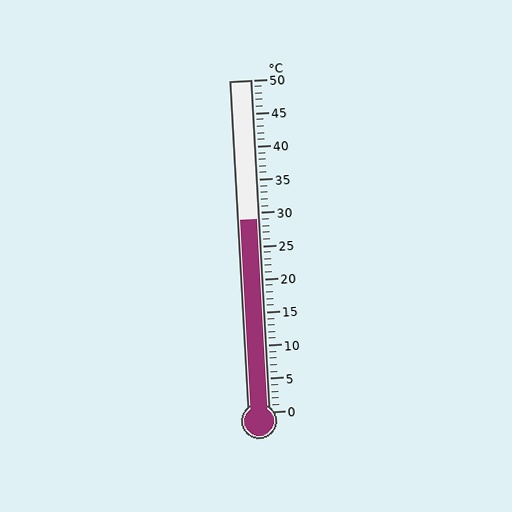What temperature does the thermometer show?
The thermometer shows approximately 29°C.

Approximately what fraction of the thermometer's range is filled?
The thermometer is filled to approximately 60% of its range.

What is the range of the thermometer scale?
The thermometer scale ranges from 0°C to 50°C.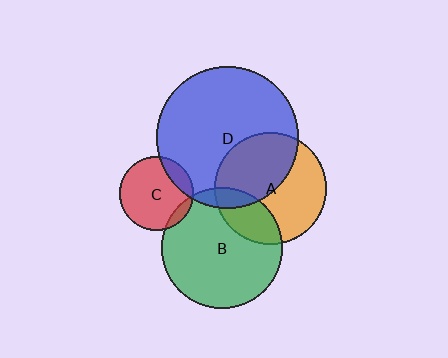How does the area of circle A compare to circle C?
Approximately 2.3 times.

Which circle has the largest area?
Circle D (blue).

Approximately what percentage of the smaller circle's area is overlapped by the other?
Approximately 10%.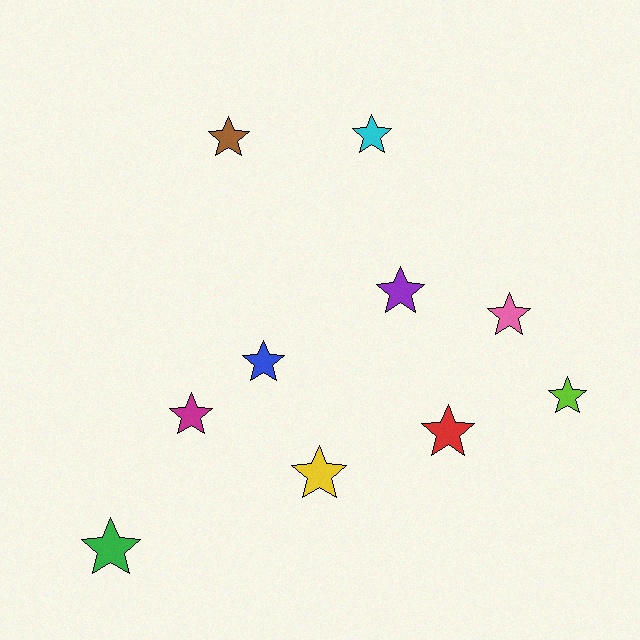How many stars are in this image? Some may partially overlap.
There are 10 stars.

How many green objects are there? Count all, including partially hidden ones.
There is 1 green object.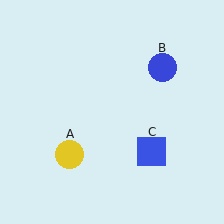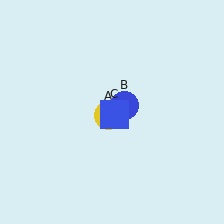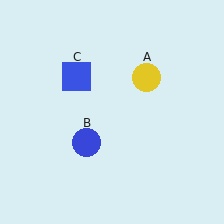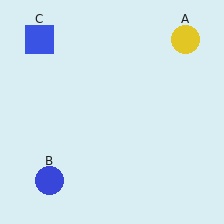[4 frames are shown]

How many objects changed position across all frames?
3 objects changed position: yellow circle (object A), blue circle (object B), blue square (object C).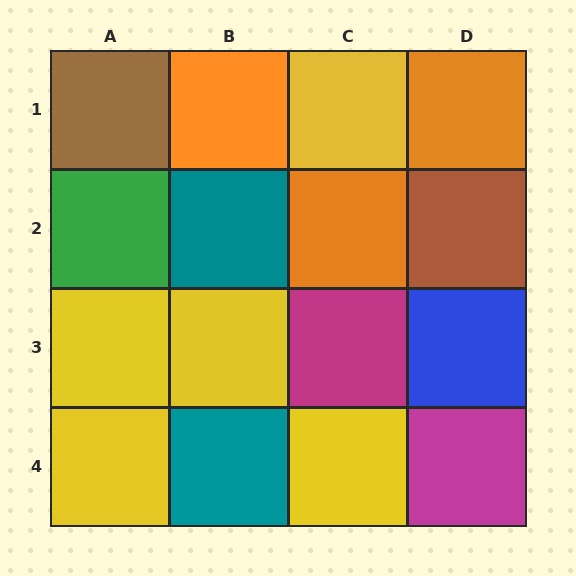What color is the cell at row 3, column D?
Blue.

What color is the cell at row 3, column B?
Yellow.